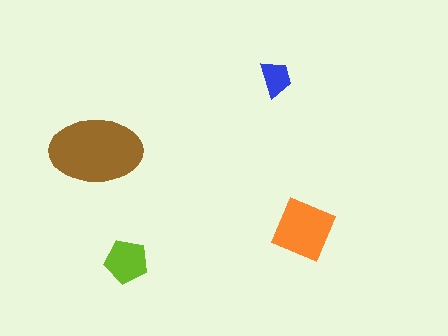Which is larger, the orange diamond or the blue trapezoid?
The orange diamond.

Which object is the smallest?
The blue trapezoid.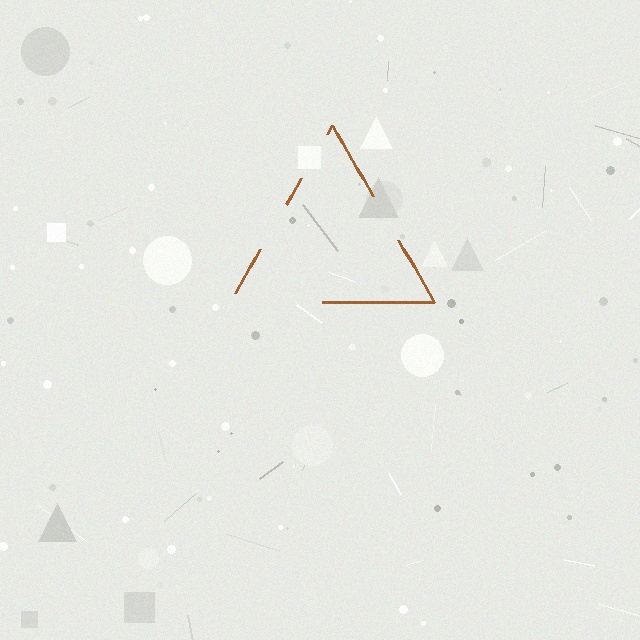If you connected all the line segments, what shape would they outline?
They would outline a triangle.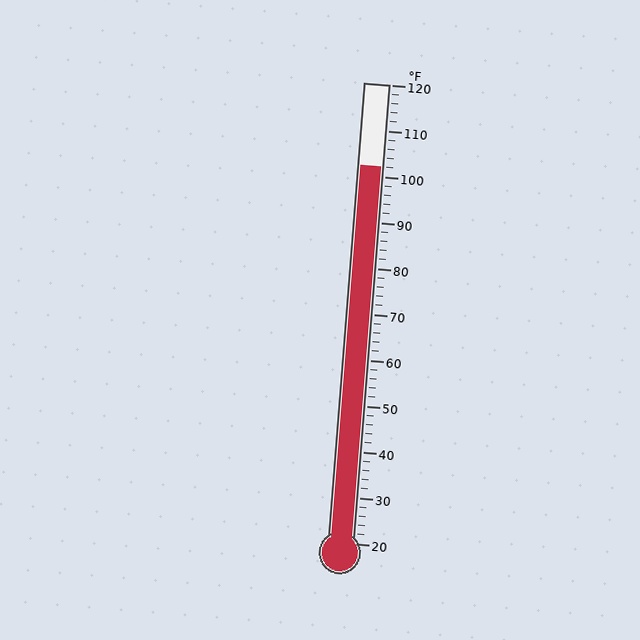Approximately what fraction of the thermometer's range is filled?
The thermometer is filled to approximately 80% of its range.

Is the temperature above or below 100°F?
The temperature is above 100°F.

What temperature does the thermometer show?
The thermometer shows approximately 102°F.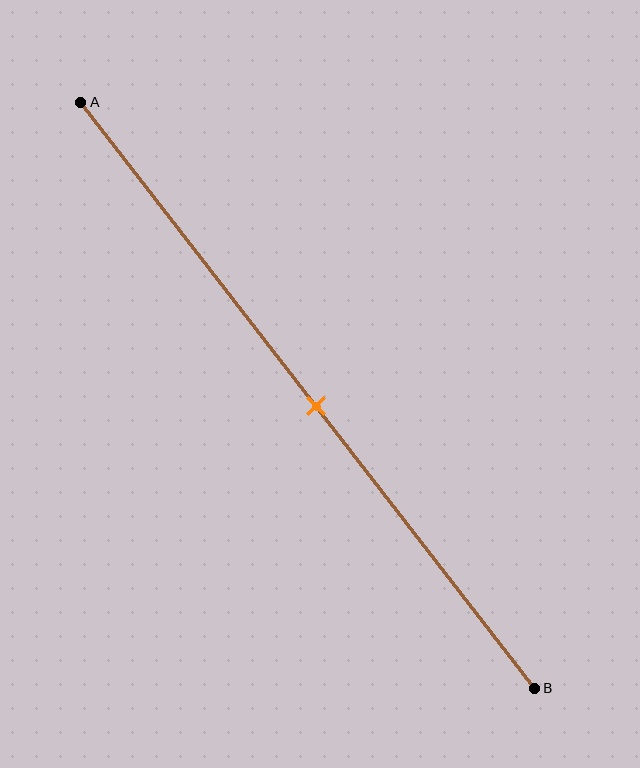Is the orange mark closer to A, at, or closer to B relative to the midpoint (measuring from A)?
The orange mark is approximately at the midpoint of segment AB.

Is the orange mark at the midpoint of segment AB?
Yes, the mark is approximately at the midpoint.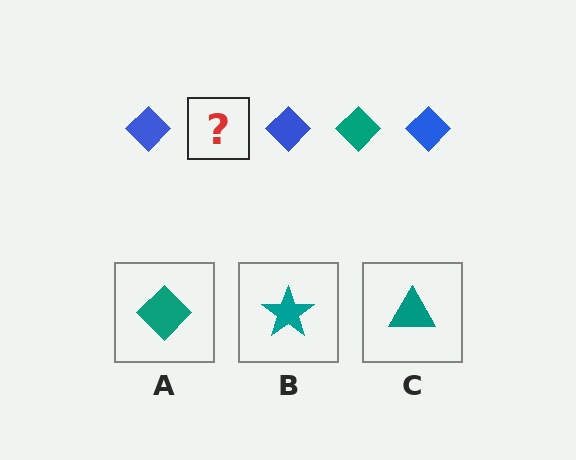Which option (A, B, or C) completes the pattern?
A.